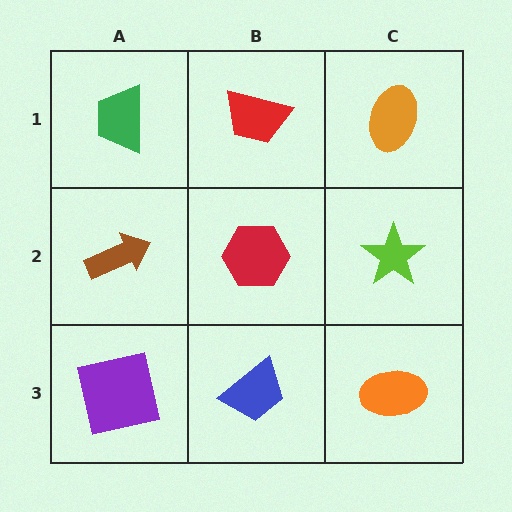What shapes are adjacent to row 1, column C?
A lime star (row 2, column C), a red trapezoid (row 1, column B).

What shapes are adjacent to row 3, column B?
A red hexagon (row 2, column B), a purple square (row 3, column A), an orange ellipse (row 3, column C).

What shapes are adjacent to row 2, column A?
A green trapezoid (row 1, column A), a purple square (row 3, column A), a red hexagon (row 2, column B).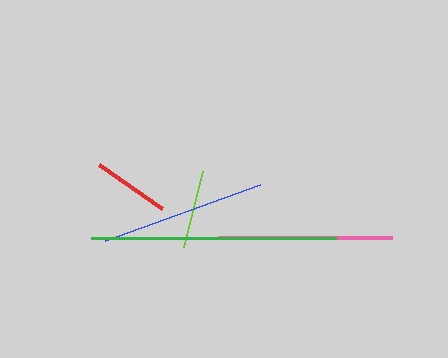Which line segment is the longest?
The green line is the longest at approximately 245 pixels.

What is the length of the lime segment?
The lime segment is approximately 78 pixels long.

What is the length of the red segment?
The red segment is approximately 77 pixels long.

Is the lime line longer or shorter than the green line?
The green line is longer than the lime line.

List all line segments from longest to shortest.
From longest to shortest: green, pink, blue, lime, red.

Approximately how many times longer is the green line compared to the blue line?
The green line is approximately 1.5 times the length of the blue line.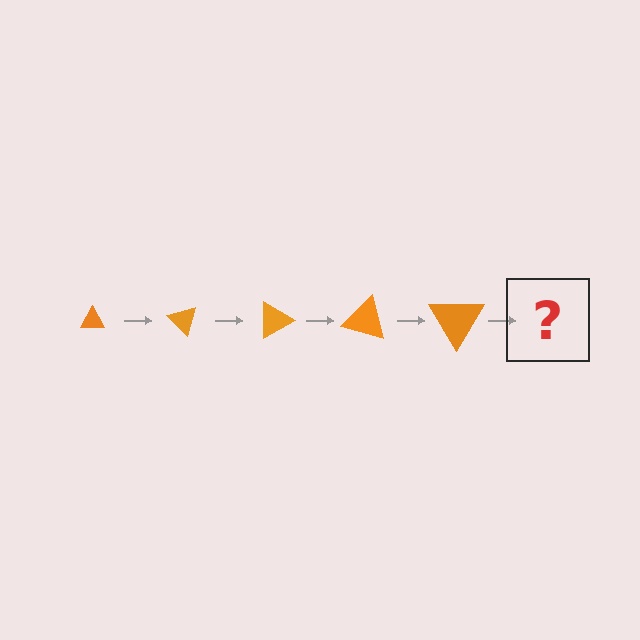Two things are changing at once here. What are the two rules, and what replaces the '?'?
The two rules are that the triangle grows larger each step and it rotates 45 degrees each step. The '?' should be a triangle, larger than the previous one and rotated 225 degrees from the start.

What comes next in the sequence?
The next element should be a triangle, larger than the previous one and rotated 225 degrees from the start.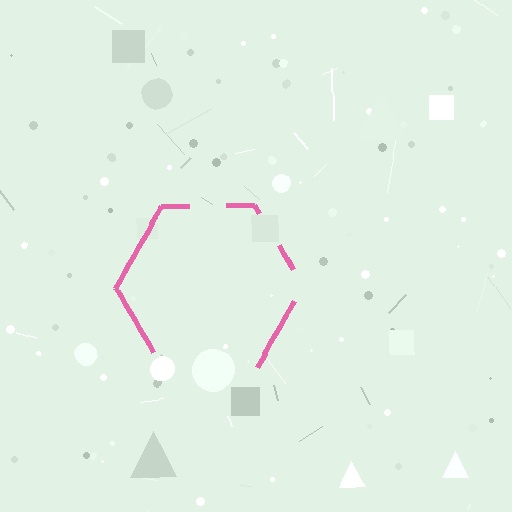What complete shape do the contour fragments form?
The contour fragments form a hexagon.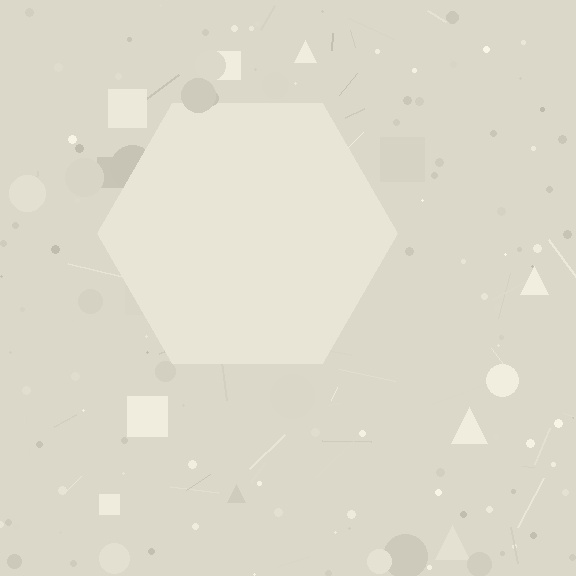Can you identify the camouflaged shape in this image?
The camouflaged shape is a hexagon.